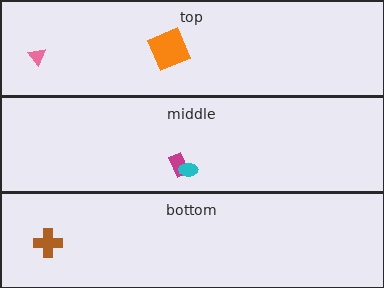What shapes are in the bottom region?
The brown cross.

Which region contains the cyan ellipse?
The middle region.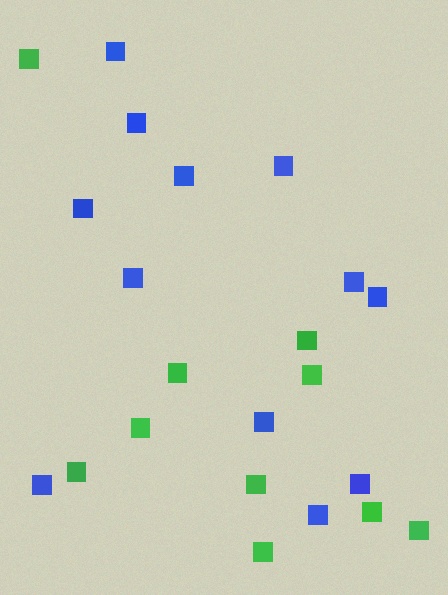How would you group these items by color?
There are 2 groups: one group of green squares (10) and one group of blue squares (12).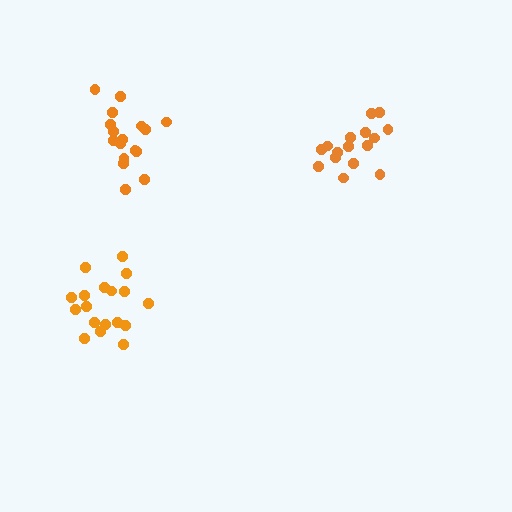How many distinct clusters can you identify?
There are 3 distinct clusters.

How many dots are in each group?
Group 1: 16 dots, Group 2: 18 dots, Group 3: 17 dots (51 total).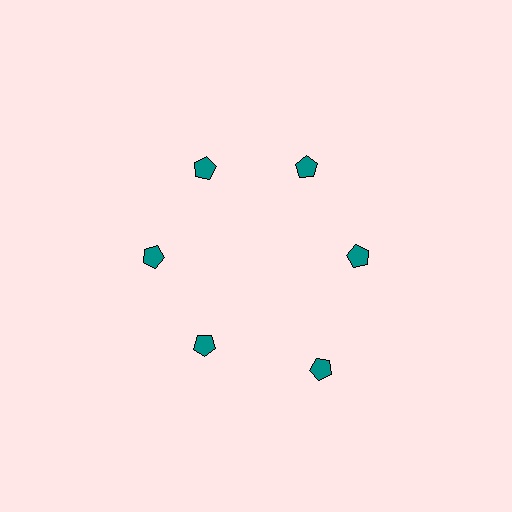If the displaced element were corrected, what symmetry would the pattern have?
It would have 6-fold rotational symmetry — the pattern would map onto itself every 60 degrees.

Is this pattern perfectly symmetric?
No. The 6 teal pentagons are arranged in a ring, but one element near the 5 o'clock position is pushed outward from the center, breaking the 6-fold rotational symmetry.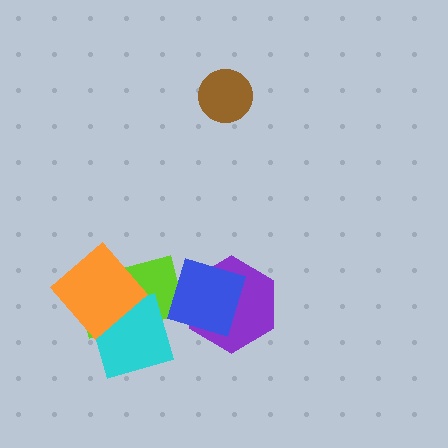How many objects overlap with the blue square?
1 object overlaps with the blue square.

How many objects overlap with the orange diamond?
2 objects overlap with the orange diamond.